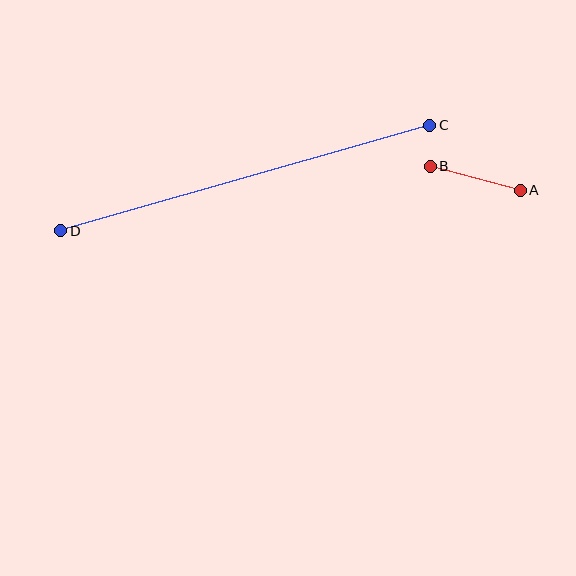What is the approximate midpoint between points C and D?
The midpoint is at approximately (245, 178) pixels.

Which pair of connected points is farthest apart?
Points C and D are farthest apart.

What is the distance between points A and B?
The distance is approximately 93 pixels.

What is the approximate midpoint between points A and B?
The midpoint is at approximately (475, 178) pixels.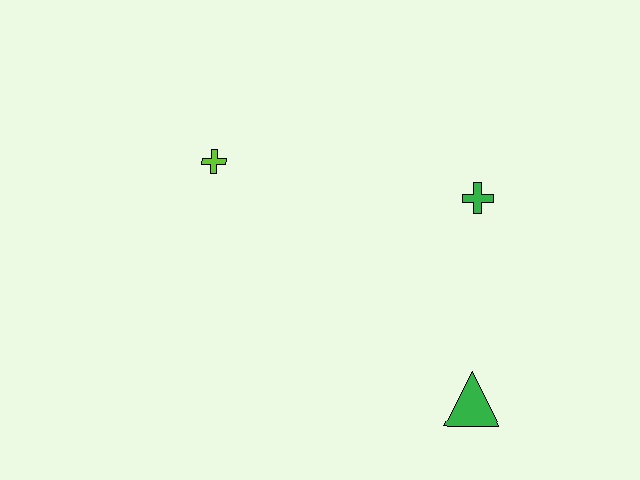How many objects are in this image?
There are 3 objects.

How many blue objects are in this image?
There are no blue objects.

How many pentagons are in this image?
There are no pentagons.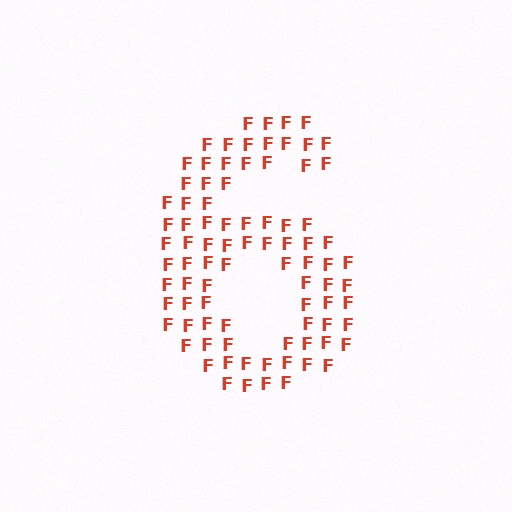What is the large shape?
The large shape is the digit 6.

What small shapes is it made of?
It is made of small letter F's.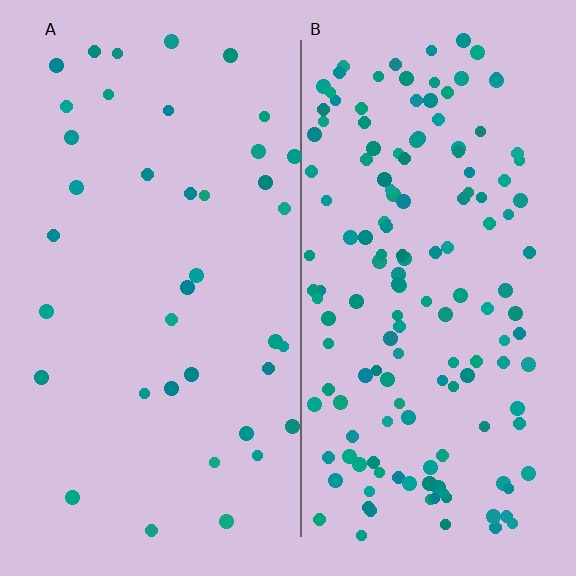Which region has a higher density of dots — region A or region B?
B (the right).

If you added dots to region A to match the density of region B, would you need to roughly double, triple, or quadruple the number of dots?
Approximately quadruple.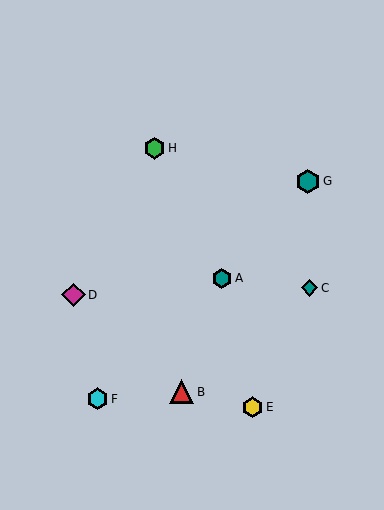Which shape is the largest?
The red triangle (labeled B) is the largest.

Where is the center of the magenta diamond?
The center of the magenta diamond is at (74, 295).